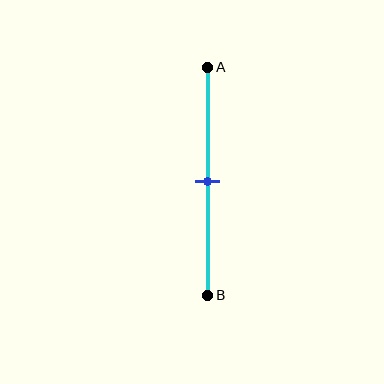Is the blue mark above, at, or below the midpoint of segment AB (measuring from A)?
The blue mark is approximately at the midpoint of segment AB.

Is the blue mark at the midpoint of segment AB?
Yes, the mark is approximately at the midpoint.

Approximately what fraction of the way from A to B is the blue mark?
The blue mark is approximately 50% of the way from A to B.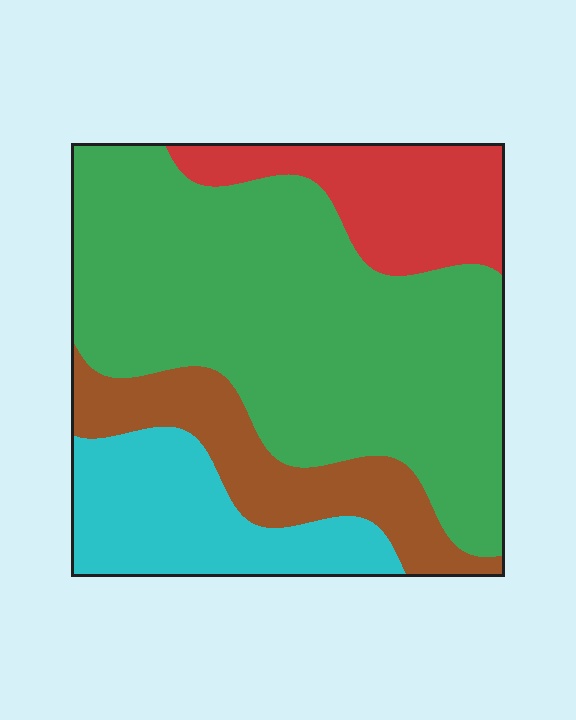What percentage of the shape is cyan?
Cyan covers around 15% of the shape.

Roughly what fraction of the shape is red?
Red covers about 15% of the shape.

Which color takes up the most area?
Green, at roughly 55%.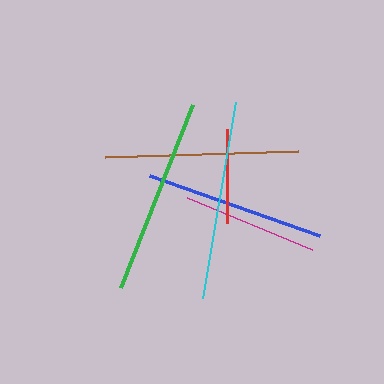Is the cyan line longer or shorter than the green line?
The cyan line is longer than the green line.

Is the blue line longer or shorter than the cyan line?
The cyan line is longer than the blue line.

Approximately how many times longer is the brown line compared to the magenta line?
The brown line is approximately 1.4 times the length of the magenta line.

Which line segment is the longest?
The cyan line is the longest at approximately 199 pixels.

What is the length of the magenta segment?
The magenta segment is approximately 136 pixels long.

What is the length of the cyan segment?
The cyan segment is approximately 199 pixels long.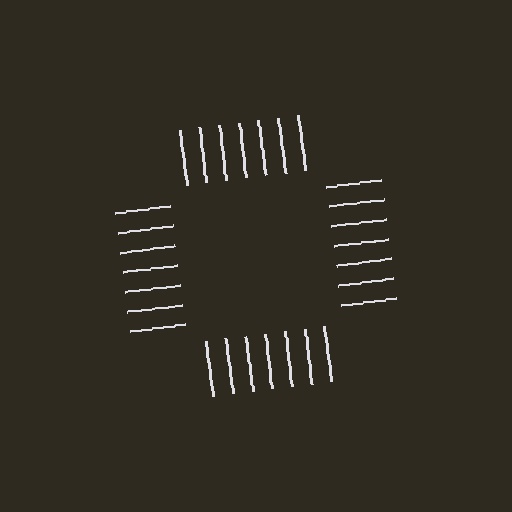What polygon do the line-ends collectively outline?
An illusory square — the line segments terminate on its edges but no continuous stroke is drawn.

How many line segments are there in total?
28 — 7 along each of the 4 edges.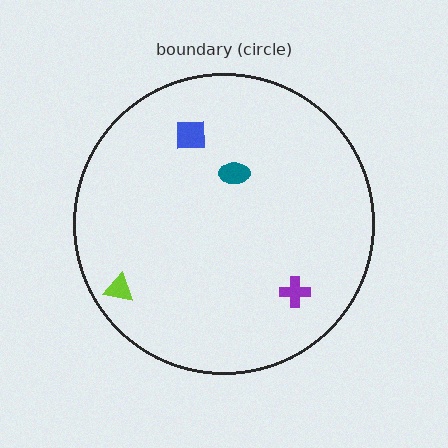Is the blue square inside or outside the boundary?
Inside.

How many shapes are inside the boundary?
4 inside, 0 outside.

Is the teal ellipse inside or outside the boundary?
Inside.